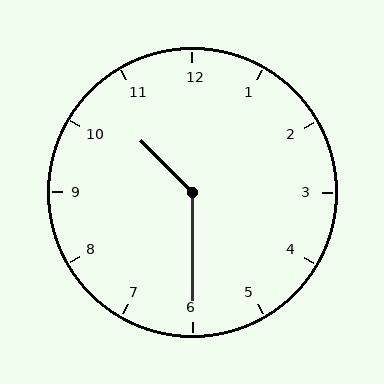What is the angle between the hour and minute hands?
Approximately 135 degrees.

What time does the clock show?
10:30.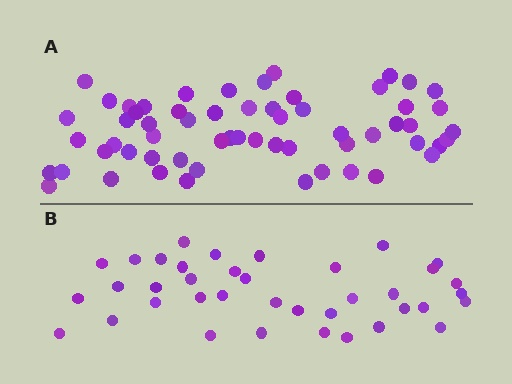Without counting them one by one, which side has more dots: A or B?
Region A (the top region) has more dots.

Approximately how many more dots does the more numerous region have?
Region A has approximately 20 more dots than region B.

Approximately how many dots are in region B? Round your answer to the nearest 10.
About 40 dots. (The exact count is 38, which rounds to 40.)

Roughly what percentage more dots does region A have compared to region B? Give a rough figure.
About 60% more.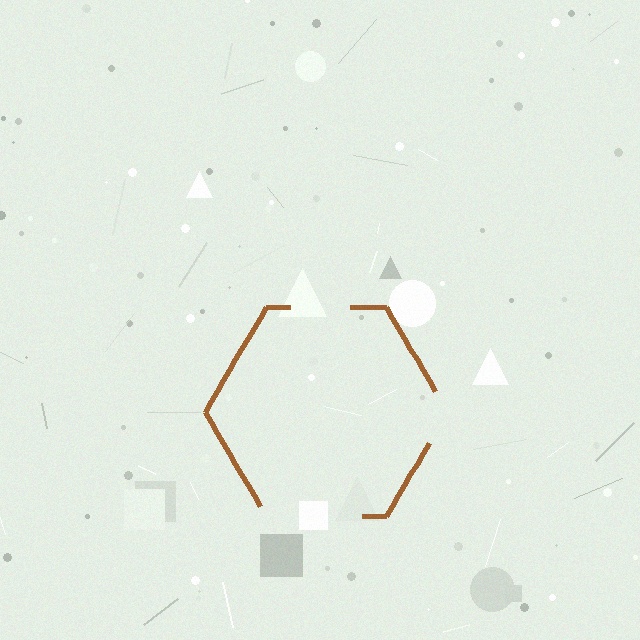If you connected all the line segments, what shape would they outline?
They would outline a hexagon.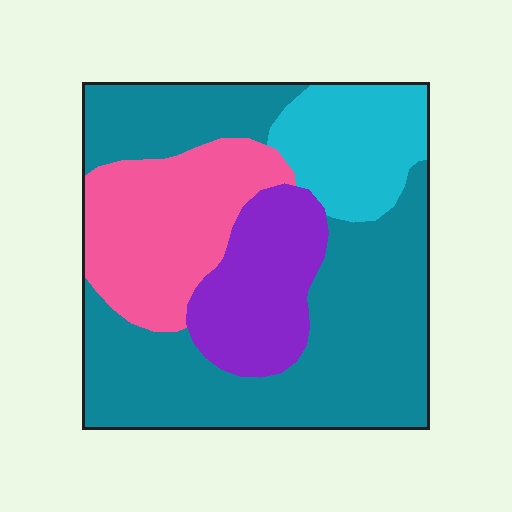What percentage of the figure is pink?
Pink takes up about one fifth (1/5) of the figure.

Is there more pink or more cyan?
Pink.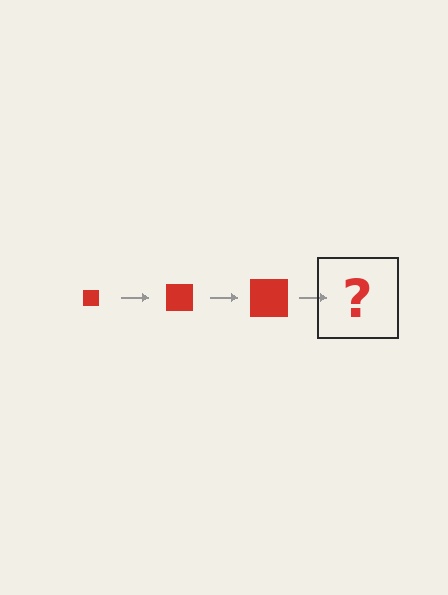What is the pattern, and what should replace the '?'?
The pattern is that the square gets progressively larger each step. The '?' should be a red square, larger than the previous one.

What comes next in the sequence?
The next element should be a red square, larger than the previous one.